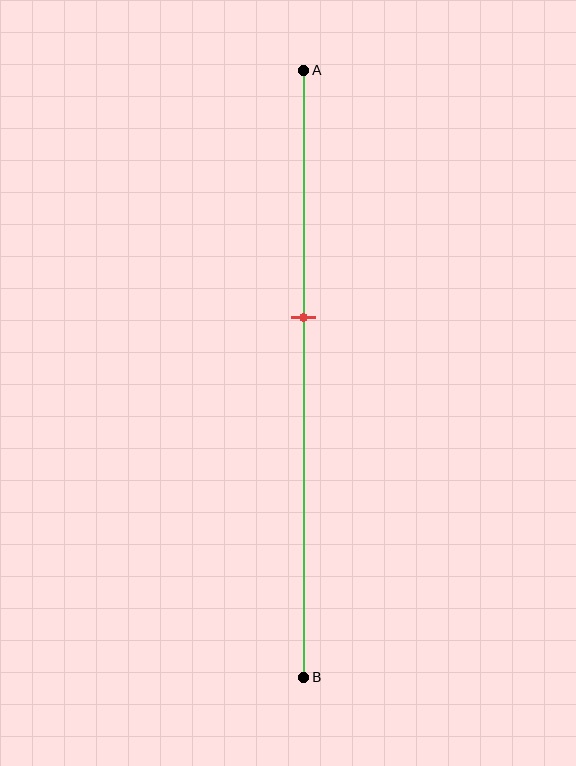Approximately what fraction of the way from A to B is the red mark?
The red mark is approximately 40% of the way from A to B.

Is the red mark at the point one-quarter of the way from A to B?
No, the mark is at about 40% from A, not at the 25% one-quarter point.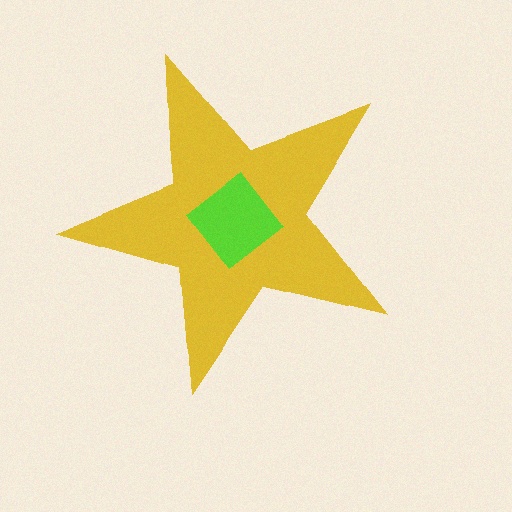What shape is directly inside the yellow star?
The lime diamond.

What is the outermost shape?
The yellow star.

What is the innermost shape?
The lime diamond.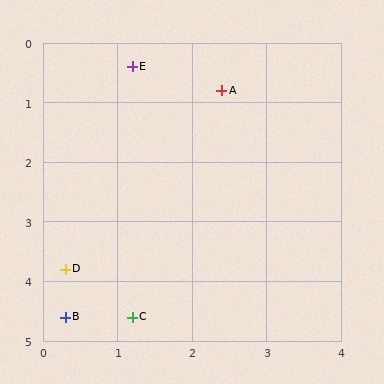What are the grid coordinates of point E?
Point E is at approximately (1.2, 0.4).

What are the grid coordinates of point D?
Point D is at approximately (0.3, 3.8).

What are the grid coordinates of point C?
Point C is at approximately (1.2, 4.6).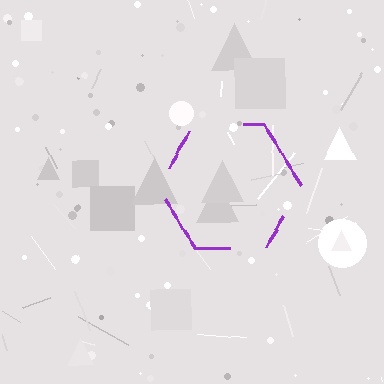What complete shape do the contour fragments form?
The contour fragments form a hexagon.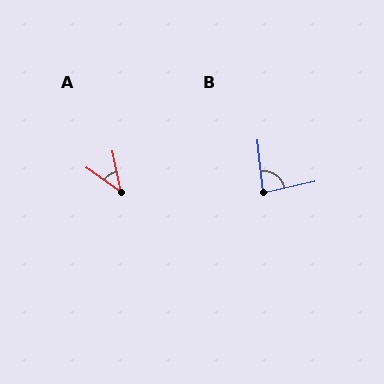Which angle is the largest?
B, at approximately 83 degrees.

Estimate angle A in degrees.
Approximately 44 degrees.